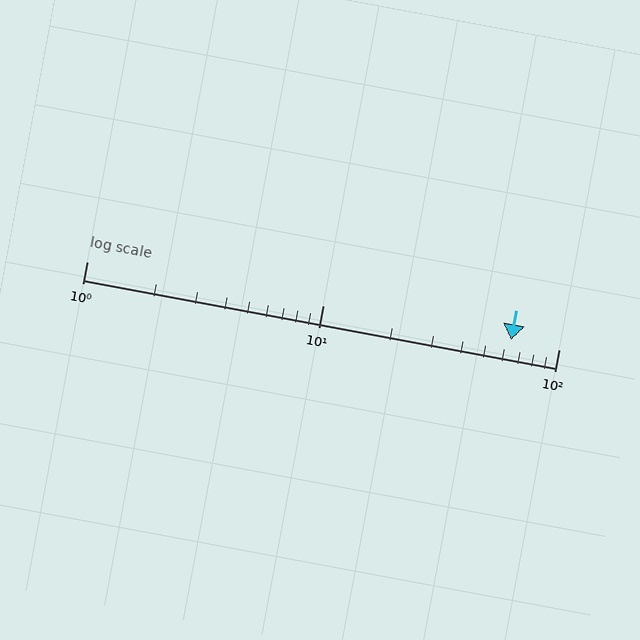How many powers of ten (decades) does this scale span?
The scale spans 2 decades, from 1 to 100.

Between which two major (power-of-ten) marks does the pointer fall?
The pointer is between 10 and 100.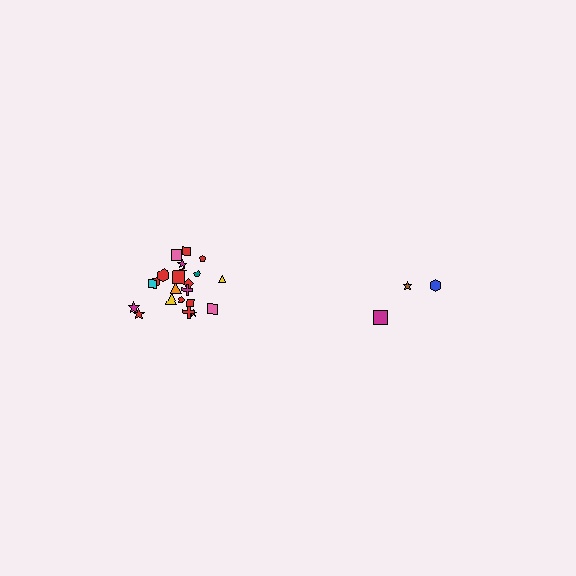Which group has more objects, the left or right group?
The left group.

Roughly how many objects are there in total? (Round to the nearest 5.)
Roughly 25 objects in total.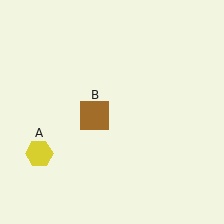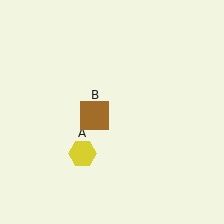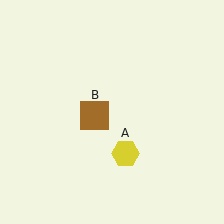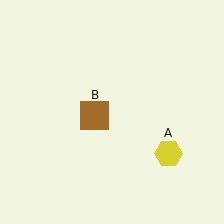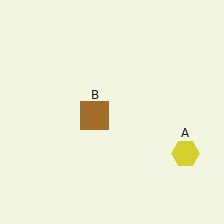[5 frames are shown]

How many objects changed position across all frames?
1 object changed position: yellow hexagon (object A).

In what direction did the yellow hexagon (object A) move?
The yellow hexagon (object A) moved right.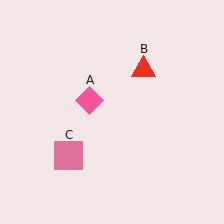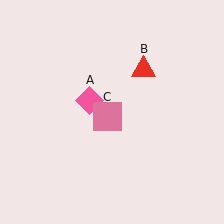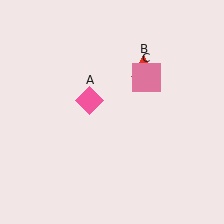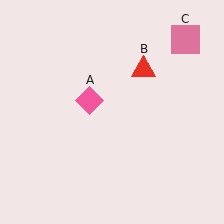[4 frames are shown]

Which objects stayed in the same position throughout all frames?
Pink diamond (object A) and red triangle (object B) remained stationary.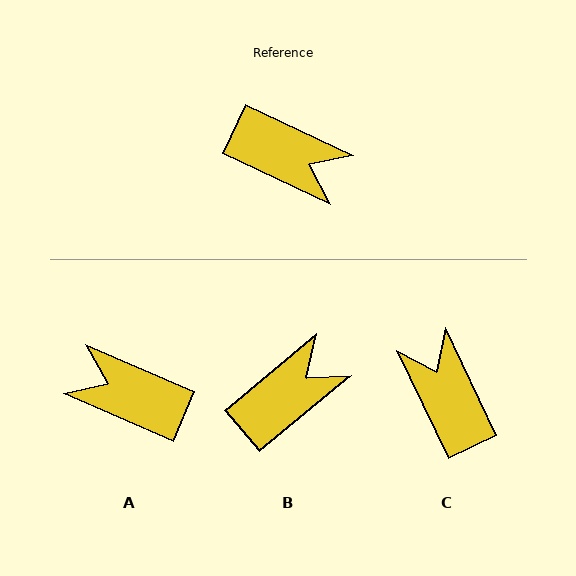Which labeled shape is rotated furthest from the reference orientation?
A, about 178 degrees away.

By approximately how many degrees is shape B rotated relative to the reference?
Approximately 65 degrees counter-clockwise.